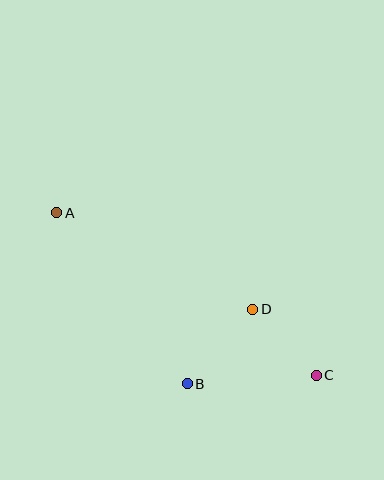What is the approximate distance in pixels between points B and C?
The distance between B and C is approximately 129 pixels.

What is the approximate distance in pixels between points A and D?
The distance between A and D is approximately 218 pixels.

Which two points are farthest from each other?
Points A and C are farthest from each other.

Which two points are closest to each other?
Points C and D are closest to each other.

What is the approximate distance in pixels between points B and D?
The distance between B and D is approximately 99 pixels.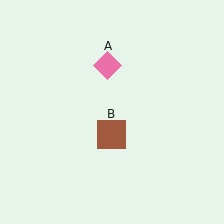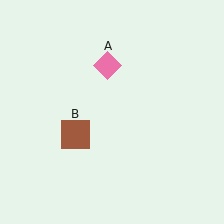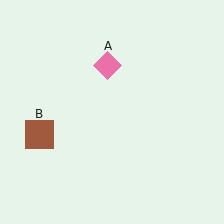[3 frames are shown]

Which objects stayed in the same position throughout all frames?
Pink diamond (object A) remained stationary.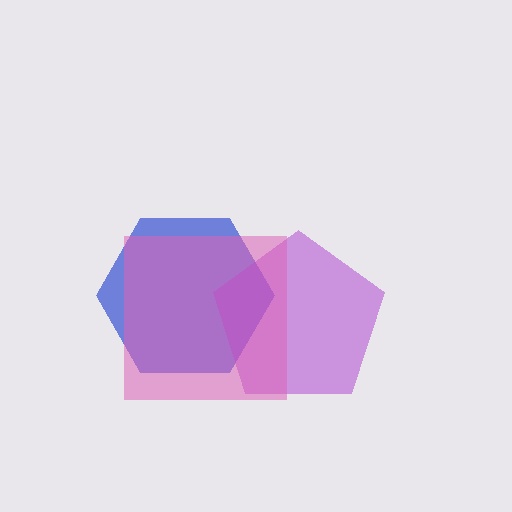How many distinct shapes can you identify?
There are 3 distinct shapes: a blue hexagon, a purple pentagon, a pink square.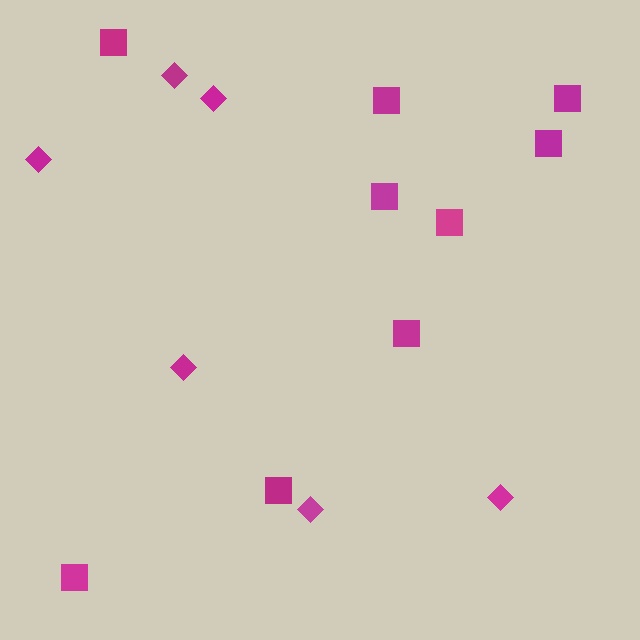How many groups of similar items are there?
There are 2 groups: one group of diamonds (6) and one group of squares (9).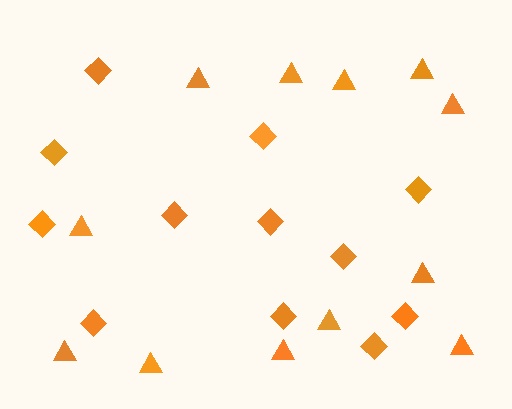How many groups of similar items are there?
There are 2 groups: one group of triangles (12) and one group of diamonds (12).